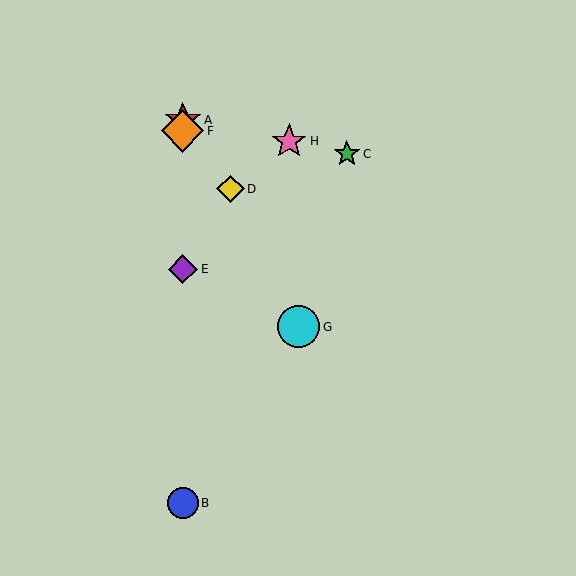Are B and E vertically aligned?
Yes, both are at x≈183.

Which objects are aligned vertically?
Objects A, B, E, F are aligned vertically.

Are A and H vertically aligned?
No, A is at x≈183 and H is at x≈289.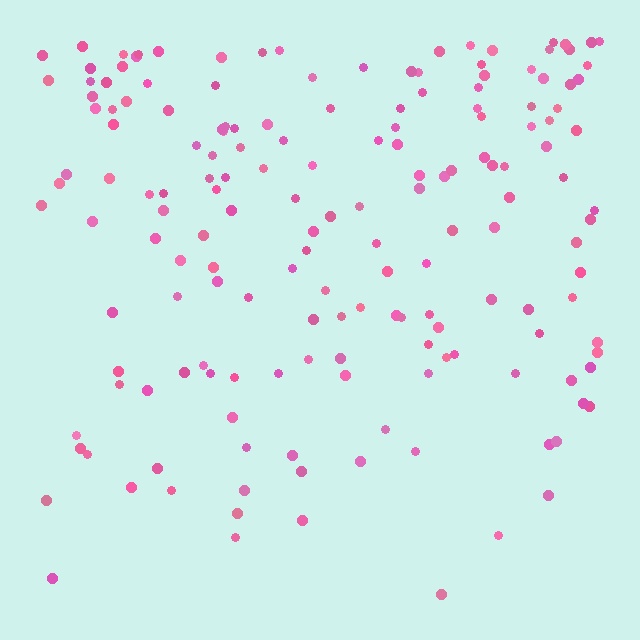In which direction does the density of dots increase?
From bottom to top, with the top side densest.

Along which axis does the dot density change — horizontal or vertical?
Vertical.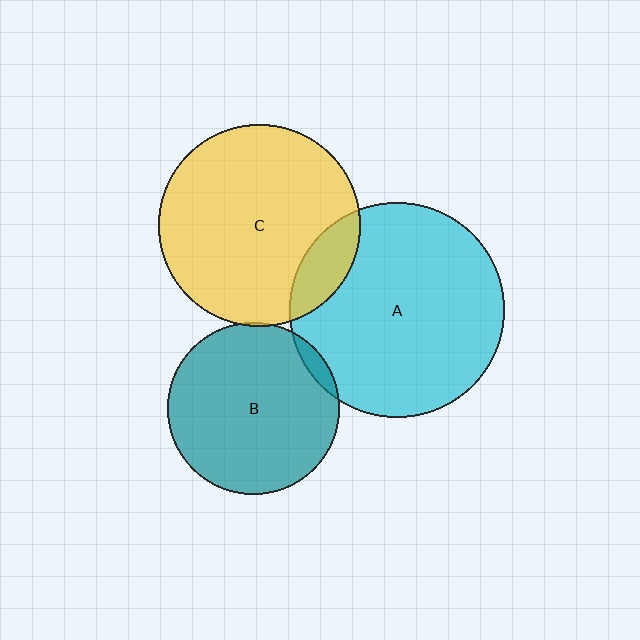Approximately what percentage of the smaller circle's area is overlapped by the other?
Approximately 15%.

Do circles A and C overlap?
Yes.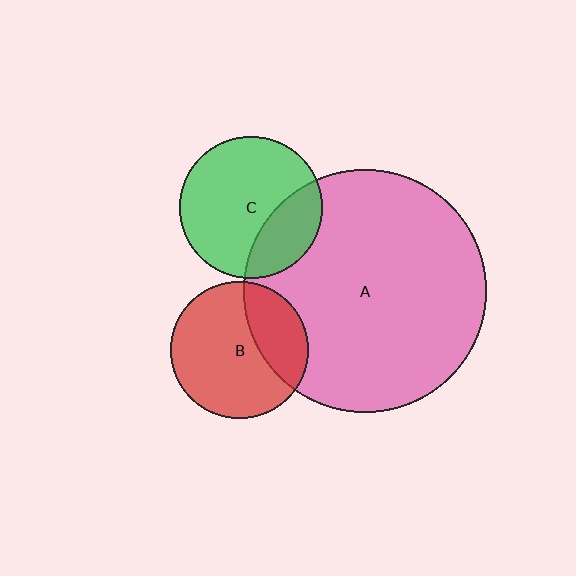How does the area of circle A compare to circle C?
Approximately 2.9 times.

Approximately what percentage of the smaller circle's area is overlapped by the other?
Approximately 30%.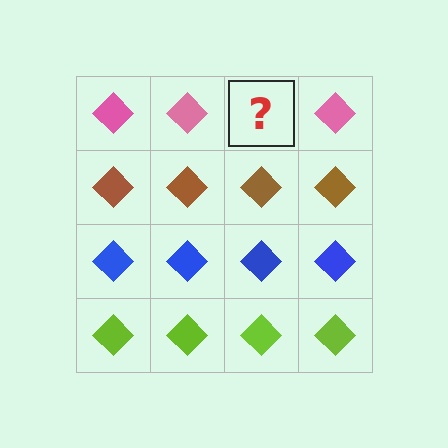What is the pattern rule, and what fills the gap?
The rule is that each row has a consistent color. The gap should be filled with a pink diamond.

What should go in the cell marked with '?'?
The missing cell should contain a pink diamond.